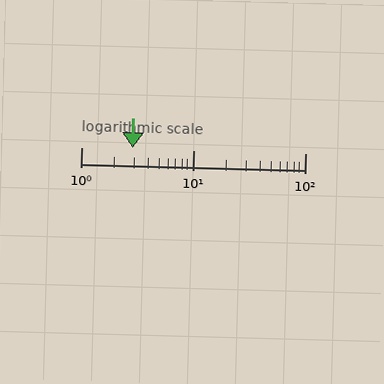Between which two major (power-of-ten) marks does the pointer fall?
The pointer is between 1 and 10.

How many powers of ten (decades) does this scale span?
The scale spans 2 decades, from 1 to 100.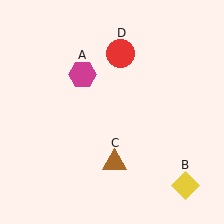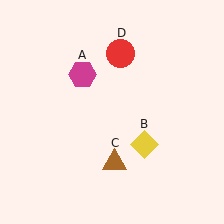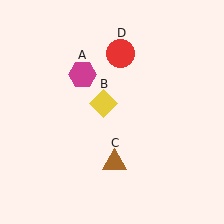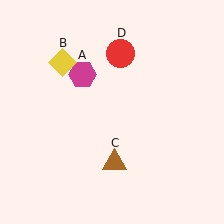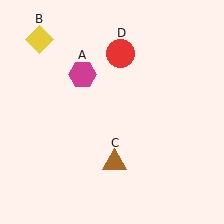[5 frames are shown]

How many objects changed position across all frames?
1 object changed position: yellow diamond (object B).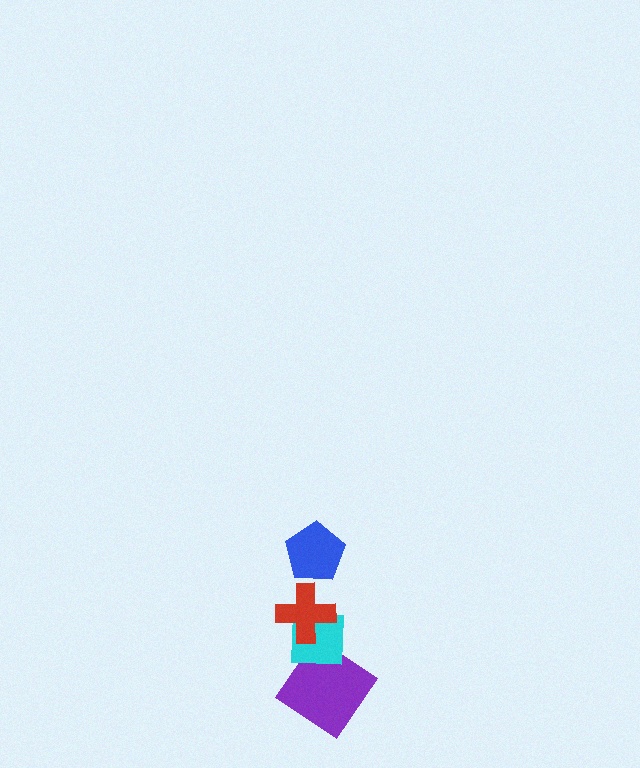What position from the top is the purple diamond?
The purple diamond is 4th from the top.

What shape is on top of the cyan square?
The red cross is on top of the cyan square.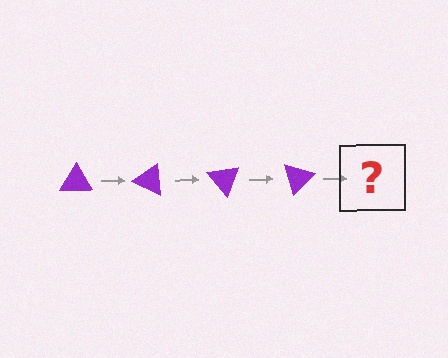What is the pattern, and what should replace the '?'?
The pattern is that the triangle rotates 25 degrees each step. The '?' should be a purple triangle rotated 100 degrees.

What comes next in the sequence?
The next element should be a purple triangle rotated 100 degrees.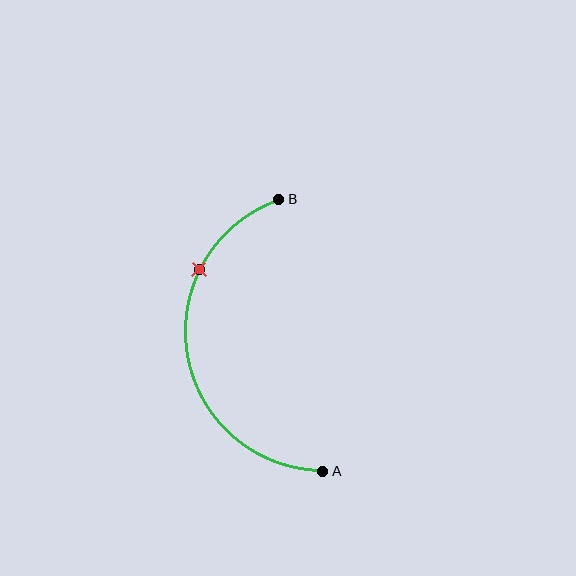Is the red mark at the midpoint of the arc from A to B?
No. The red mark lies on the arc but is closer to endpoint B. The arc midpoint would be at the point on the curve equidistant along the arc from both A and B.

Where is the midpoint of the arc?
The arc midpoint is the point on the curve farthest from the straight line joining A and B. It sits to the left of that line.